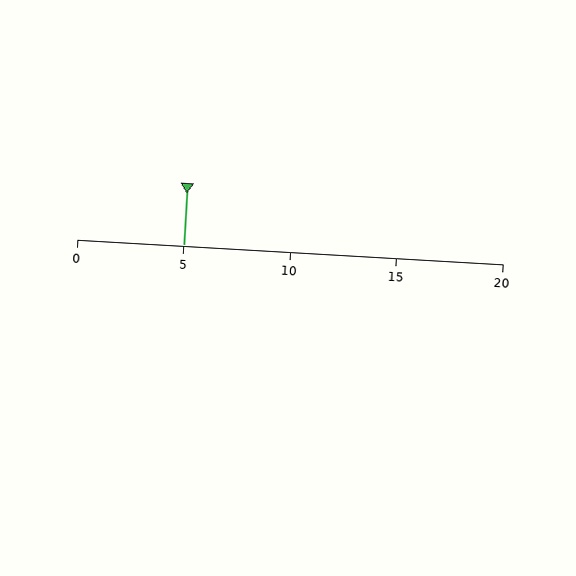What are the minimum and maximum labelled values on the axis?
The axis runs from 0 to 20.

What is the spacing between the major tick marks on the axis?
The major ticks are spaced 5 apart.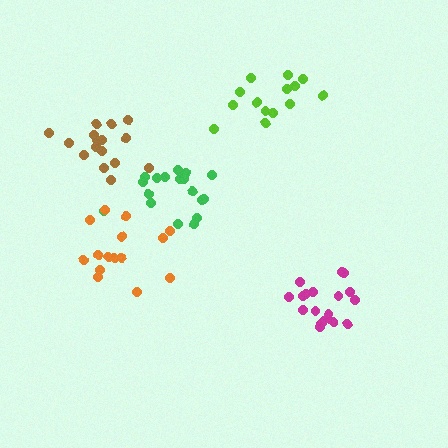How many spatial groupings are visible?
There are 5 spatial groupings.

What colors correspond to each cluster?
The clusters are colored: lime, green, orange, brown, magenta.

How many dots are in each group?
Group 1: 14 dots, Group 2: 19 dots, Group 3: 15 dots, Group 4: 16 dots, Group 5: 18 dots (82 total).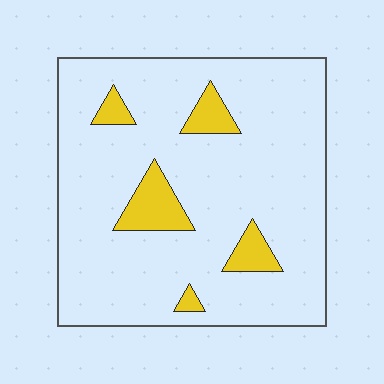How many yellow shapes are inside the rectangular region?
5.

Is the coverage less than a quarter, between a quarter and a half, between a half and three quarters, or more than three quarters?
Less than a quarter.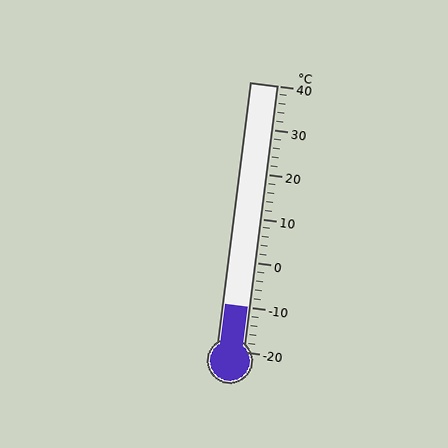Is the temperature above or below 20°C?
The temperature is below 20°C.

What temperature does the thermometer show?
The thermometer shows approximately -10°C.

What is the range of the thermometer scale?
The thermometer scale ranges from -20°C to 40°C.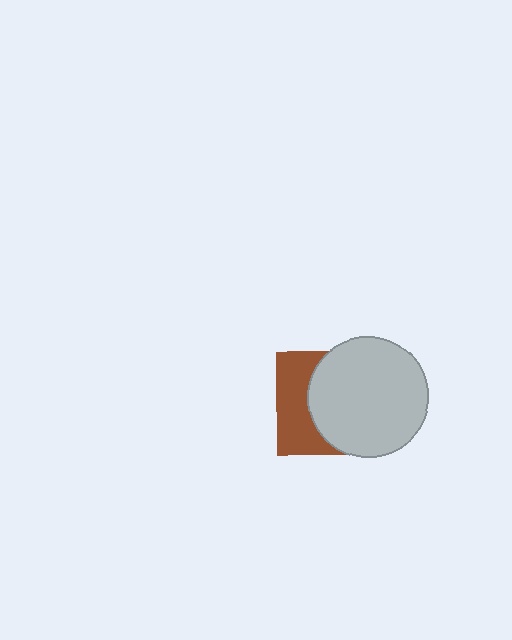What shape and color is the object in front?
The object in front is a light gray circle.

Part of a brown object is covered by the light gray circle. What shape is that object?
It is a square.